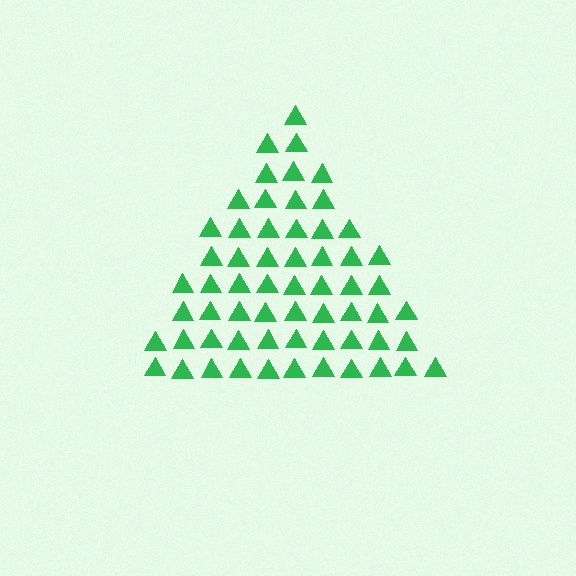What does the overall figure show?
The overall figure shows a triangle.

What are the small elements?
The small elements are triangles.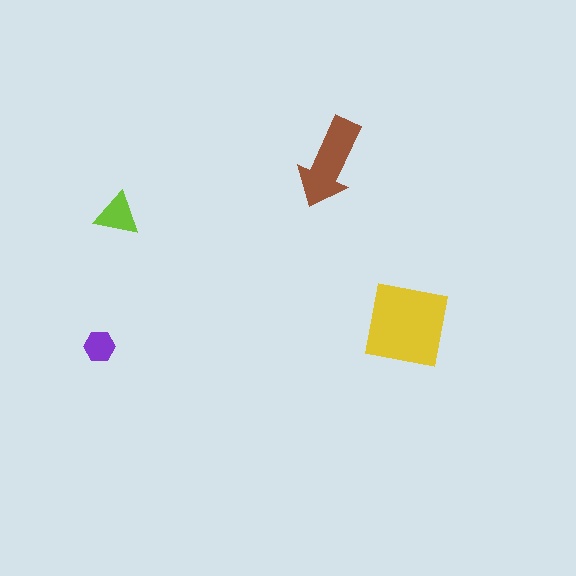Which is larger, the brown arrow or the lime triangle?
The brown arrow.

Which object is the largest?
The yellow square.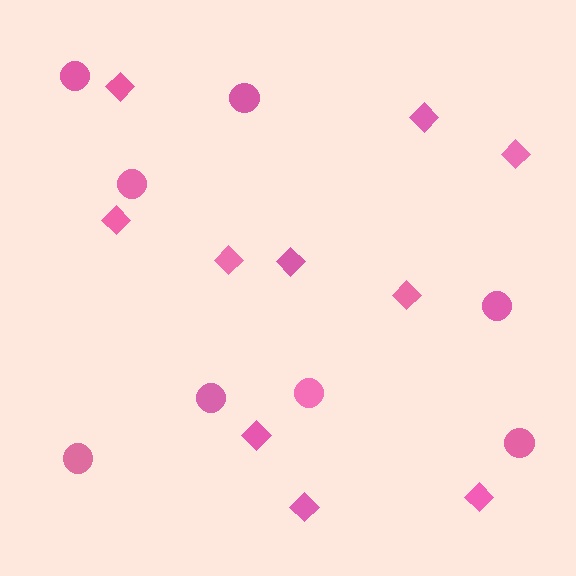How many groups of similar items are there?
There are 2 groups: one group of circles (8) and one group of diamonds (10).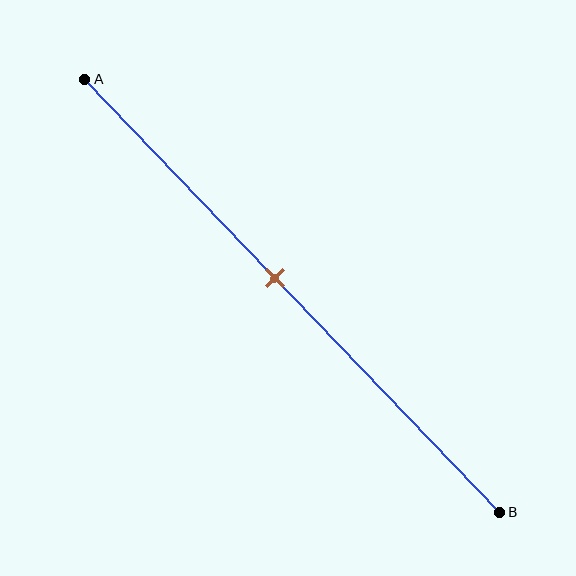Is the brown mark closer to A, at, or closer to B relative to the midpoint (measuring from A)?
The brown mark is closer to point A than the midpoint of segment AB.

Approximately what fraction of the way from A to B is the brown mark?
The brown mark is approximately 45% of the way from A to B.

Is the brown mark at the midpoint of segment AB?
No, the mark is at about 45% from A, not at the 50% midpoint.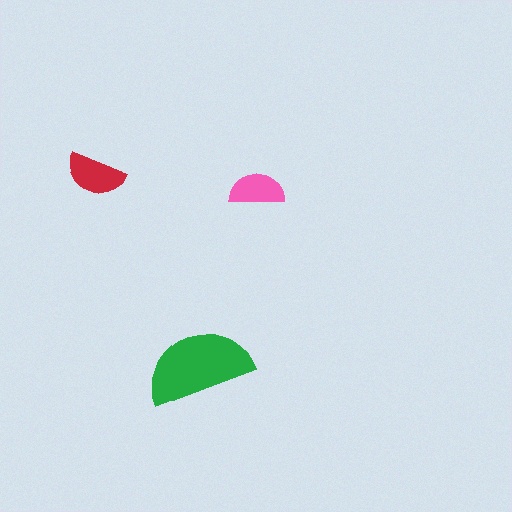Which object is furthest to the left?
The red semicircle is leftmost.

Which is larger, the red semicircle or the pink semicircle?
The red one.